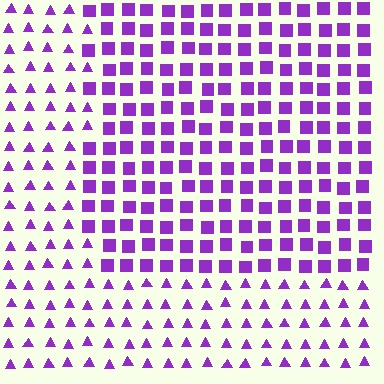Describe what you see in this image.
The image is filled with small purple elements arranged in a uniform grid. A rectangle-shaped region contains squares, while the surrounding area contains triangles. The boundary is defined purely by the change in element shape.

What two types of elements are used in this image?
The image uses squares inside the rectangle region and triangles outside it.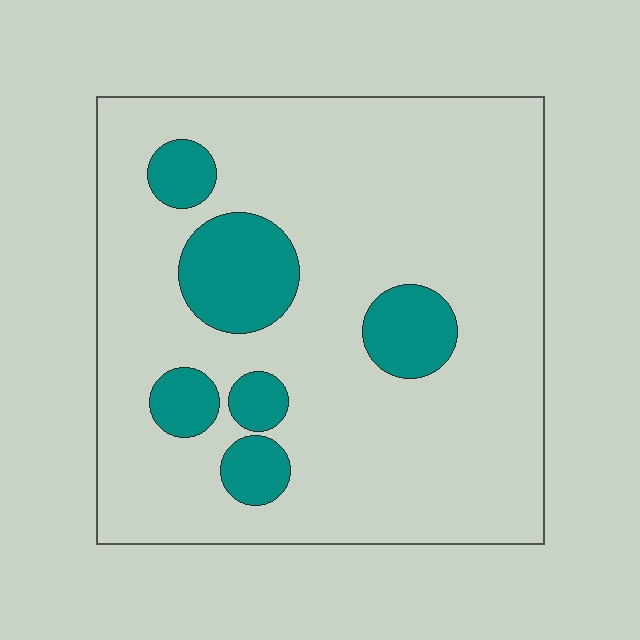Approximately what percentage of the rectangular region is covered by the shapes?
Approximately 15%.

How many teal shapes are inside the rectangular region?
6.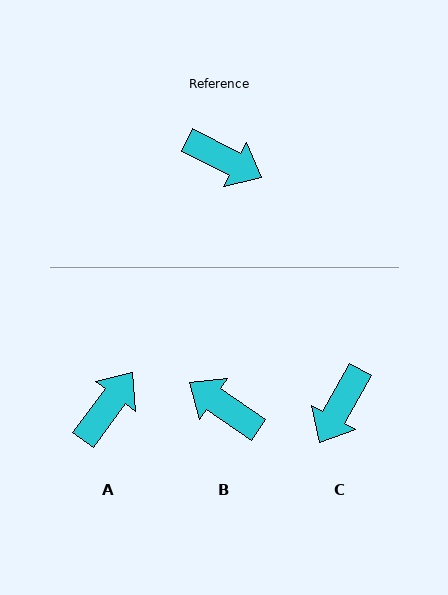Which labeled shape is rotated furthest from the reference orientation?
B, about 172 degrees away.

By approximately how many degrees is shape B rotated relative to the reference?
Approximately 172 degrees counter-clockwise.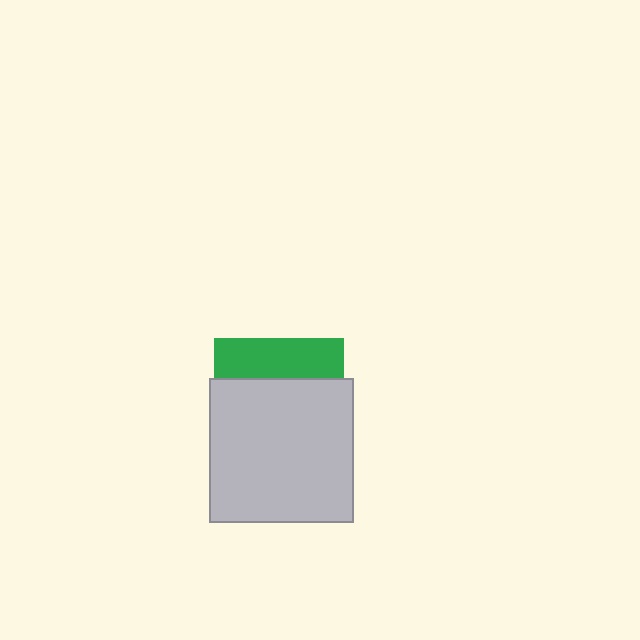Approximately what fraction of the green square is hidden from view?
Roughly 69% of the green square is hidden behind the light gray square.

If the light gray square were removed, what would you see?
You would see the complete green square.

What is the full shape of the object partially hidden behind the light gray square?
The partially hidden object is a green square.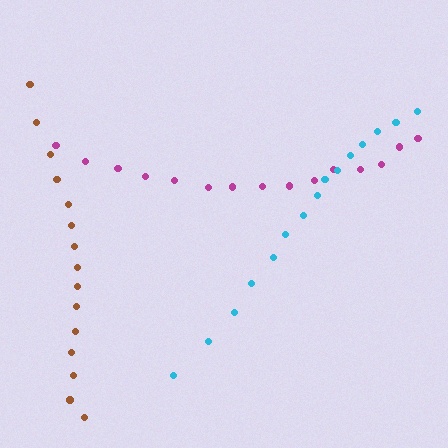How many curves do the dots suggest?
There are 3 distinct paths.